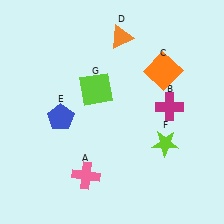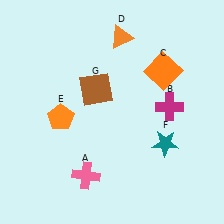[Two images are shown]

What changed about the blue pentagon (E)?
In Image 1, E is blue. In Image 2, it changed to orange.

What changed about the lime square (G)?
In Image 1, G is lime. In Image 2, it changed to brown.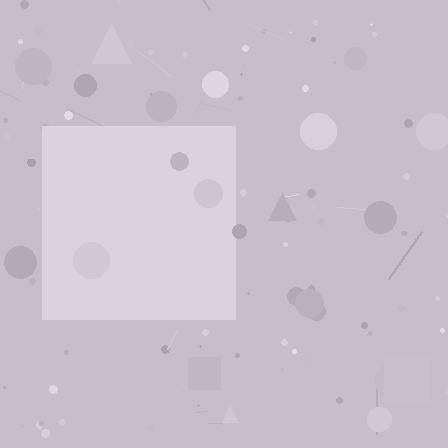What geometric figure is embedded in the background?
A square is embedded in the background.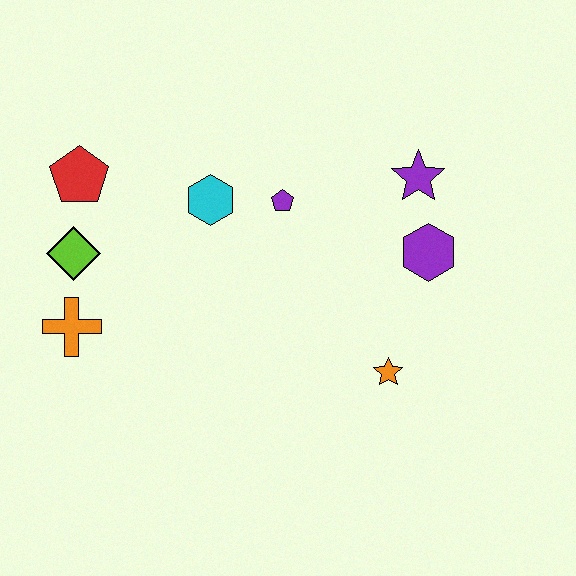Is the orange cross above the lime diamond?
No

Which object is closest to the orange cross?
The lime diamond is closest to the orange cross.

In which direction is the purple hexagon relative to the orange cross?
The purple hexagon is to the right of the orange cross.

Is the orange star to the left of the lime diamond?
No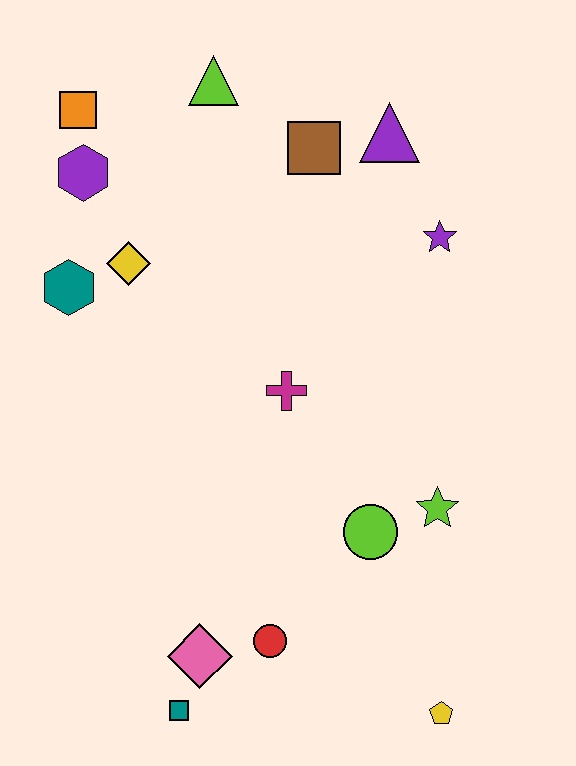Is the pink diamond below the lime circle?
Yes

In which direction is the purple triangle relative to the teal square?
The purple triangle is above the teal square.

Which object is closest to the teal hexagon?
The yellow diamond is closest to the teal hexagon.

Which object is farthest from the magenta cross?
The yellow pentagon is farthest from the magenta cross.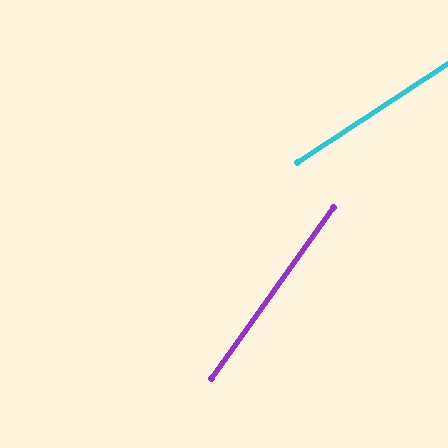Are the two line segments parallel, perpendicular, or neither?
Neither parallel nor perpendicular — they differ by about 21°.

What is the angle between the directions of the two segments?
Approximately 21 degrees.